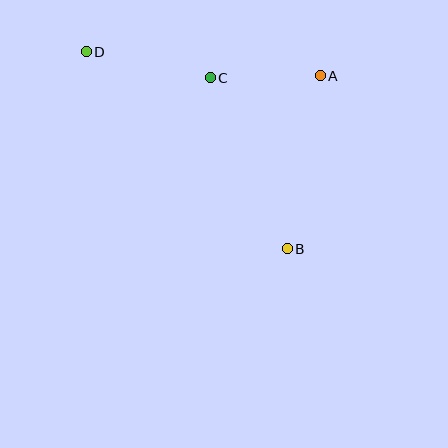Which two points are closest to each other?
Points A and C are closest to each other.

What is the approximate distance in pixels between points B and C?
The distance between B and C is approximately 188 pixels.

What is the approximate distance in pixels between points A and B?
The distance between A and B is approximately 176 pixels.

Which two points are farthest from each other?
Points B and D are farthest from each other.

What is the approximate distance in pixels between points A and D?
The distance between A and D is approximately 235 pixels.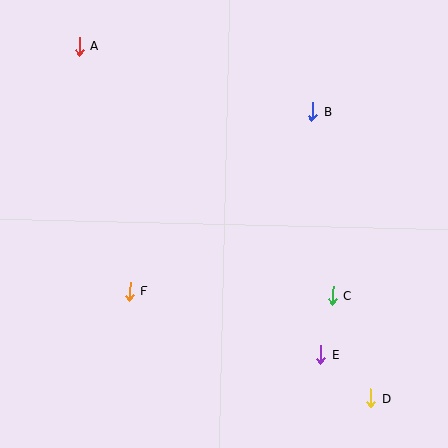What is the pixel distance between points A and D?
The distance between A and D is 458 pixels.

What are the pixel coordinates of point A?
Point A is at (79, 46).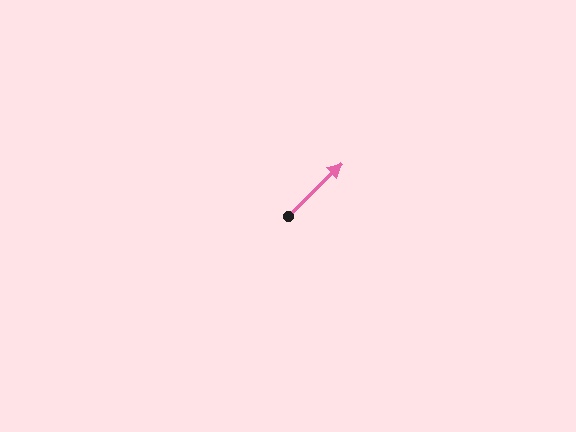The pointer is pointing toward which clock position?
Roughly 2 o'clock.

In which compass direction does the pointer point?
Northeast.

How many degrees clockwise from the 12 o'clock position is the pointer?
Approximately 45 degrees.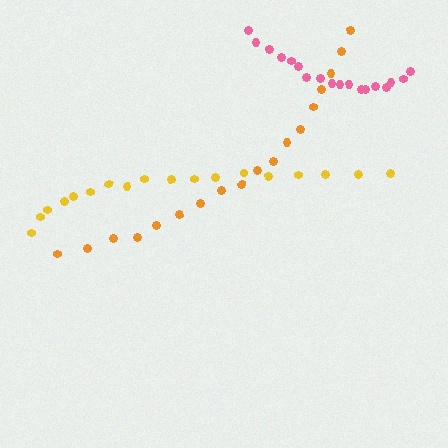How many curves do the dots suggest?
There are 3 distinct paths.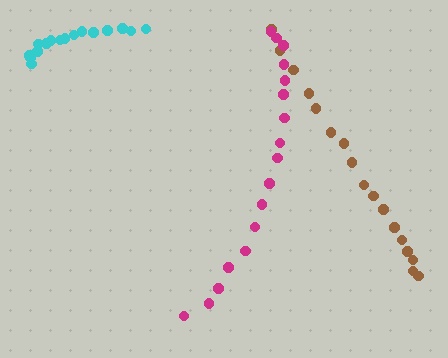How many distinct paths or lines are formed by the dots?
There are 3 distinct paths.